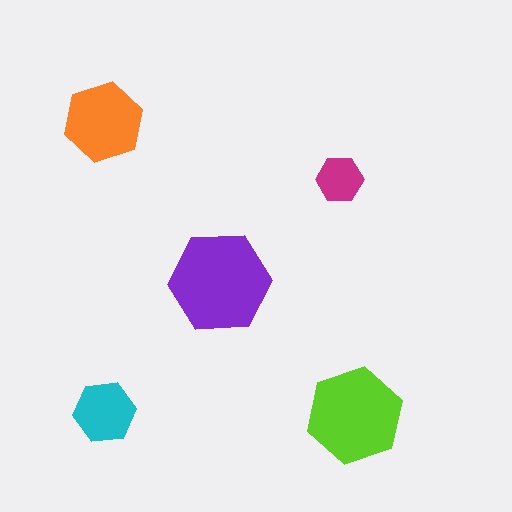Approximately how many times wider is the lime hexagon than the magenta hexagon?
About 2 times wider.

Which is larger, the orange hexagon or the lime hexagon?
The lime one.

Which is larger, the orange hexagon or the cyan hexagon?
The orange one.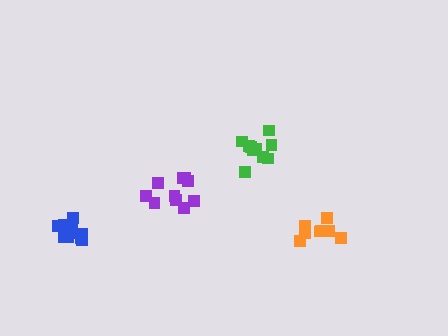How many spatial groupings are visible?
There are 4 spatial groupings.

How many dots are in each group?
Group 1: 8 dots, Group 2: 10 dots, Group 3: 12 dots, Group 4: 10 dots (40 total).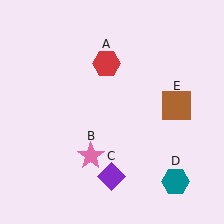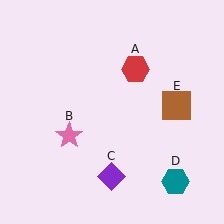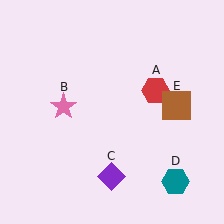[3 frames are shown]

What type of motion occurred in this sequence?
The red hexagon (object A), pink star (object B) rotated clockwise around the center of the scene.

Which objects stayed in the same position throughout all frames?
Purple diamond (object C) and teal hexagon (object D) and brown square (object E) remained stationary.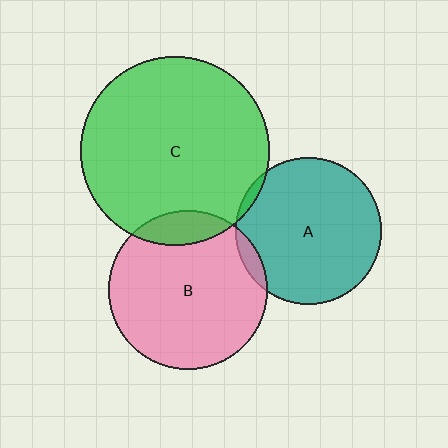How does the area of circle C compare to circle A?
Approximately 1.7 times.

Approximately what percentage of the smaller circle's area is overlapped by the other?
Approximately 10%.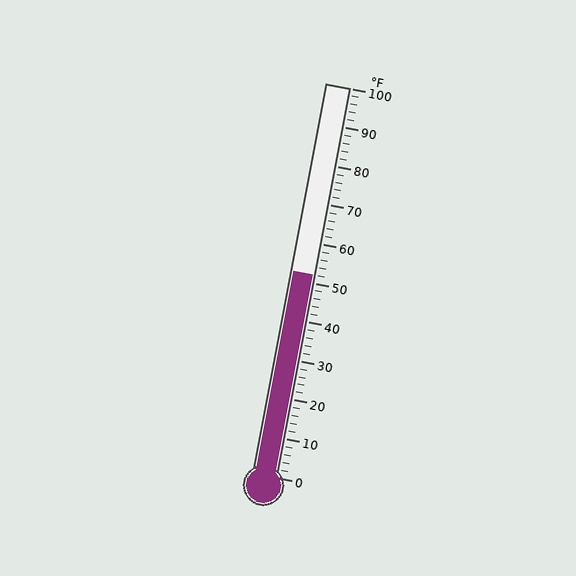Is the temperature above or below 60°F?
The temperature is below 60°F.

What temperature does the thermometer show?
The thermometer shows approximately 52°F.